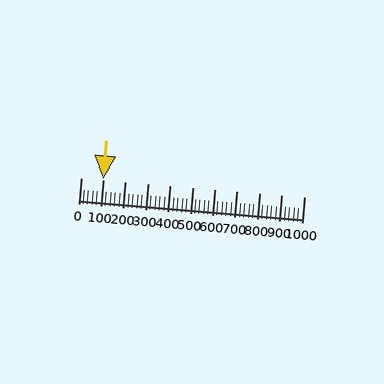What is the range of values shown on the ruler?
The ruler shows values from 0 to 1000.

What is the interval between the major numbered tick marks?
The major tick marks are spaced 100 units apart.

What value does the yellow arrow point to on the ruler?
The yellow arrow points to approximately 100.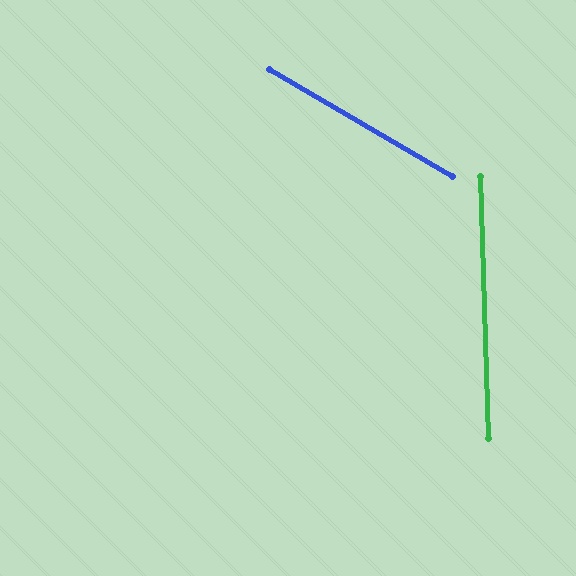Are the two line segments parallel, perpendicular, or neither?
Neither parallel nor perpendicular — they differ by about 58°.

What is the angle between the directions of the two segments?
Approximately 58 degrees.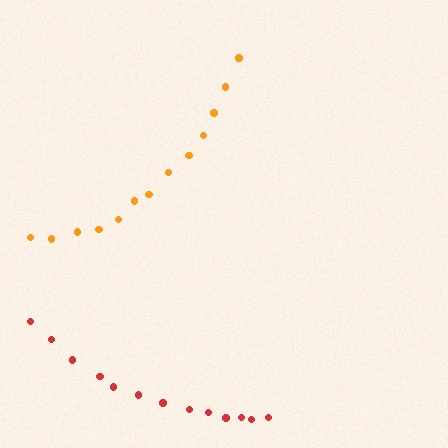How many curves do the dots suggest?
There are 2 distinct paths.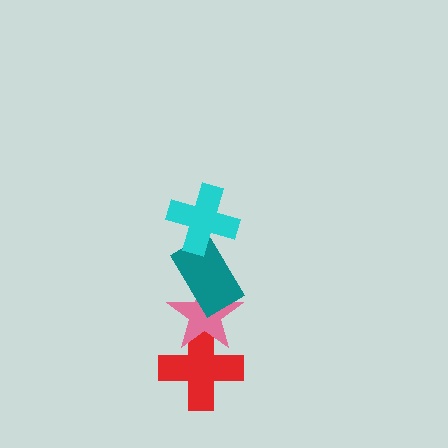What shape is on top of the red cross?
The pink star is on top of the red cross.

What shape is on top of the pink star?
The teal rectangle is on top of the pink star.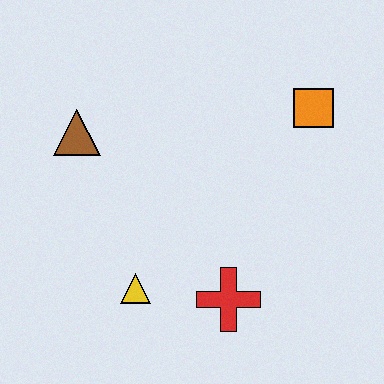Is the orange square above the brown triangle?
Yes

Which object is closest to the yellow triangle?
The red cross is closest to the yellow triangle.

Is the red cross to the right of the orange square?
No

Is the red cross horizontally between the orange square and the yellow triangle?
Yes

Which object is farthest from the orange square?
The yellow triangle is farthest from the orange square.